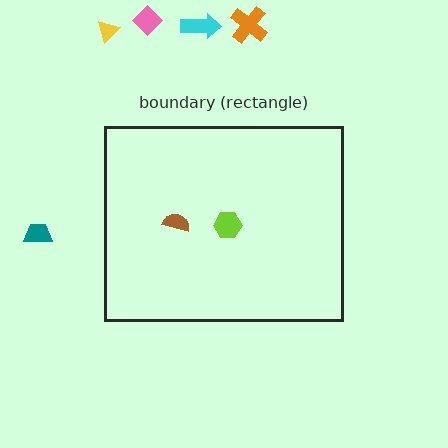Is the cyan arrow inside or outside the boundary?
Outside.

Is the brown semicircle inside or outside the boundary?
Inside.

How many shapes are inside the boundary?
2 inside, 5 outside.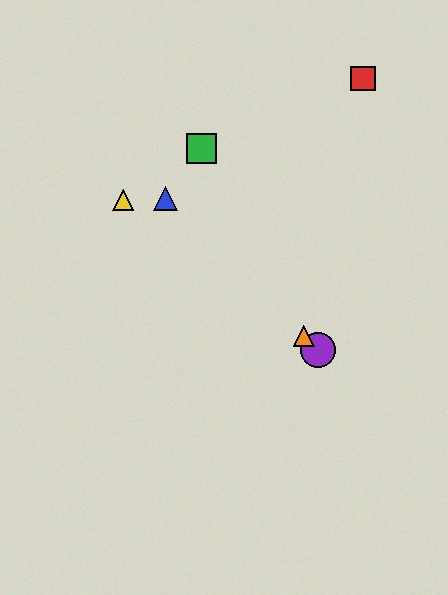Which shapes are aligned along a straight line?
The blue triangle, the purple circle, the orange triangle are aligned along a straight line.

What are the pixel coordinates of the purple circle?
The purple circle is at (318, 350).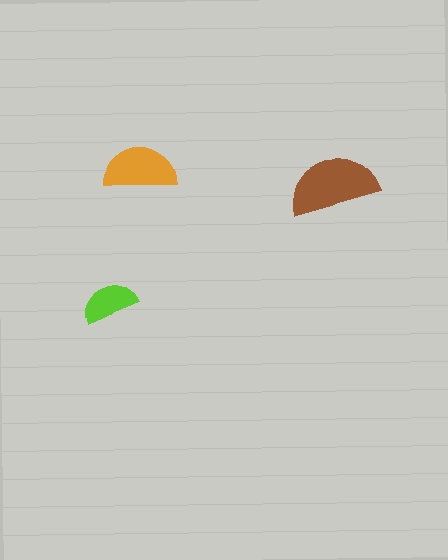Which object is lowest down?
The lime semicircle is bottommost.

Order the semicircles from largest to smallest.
the brown one, the orange one, the lime one.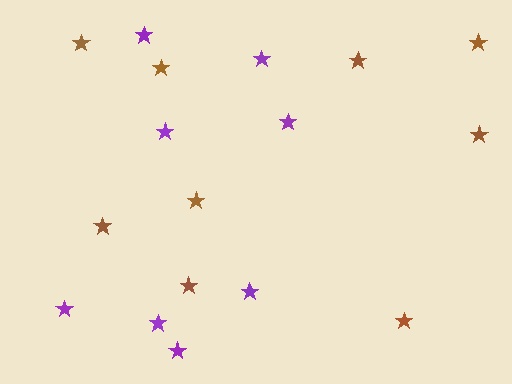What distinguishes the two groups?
There are 2 groups: one group of brown stars (9) and one group of purple stars (8).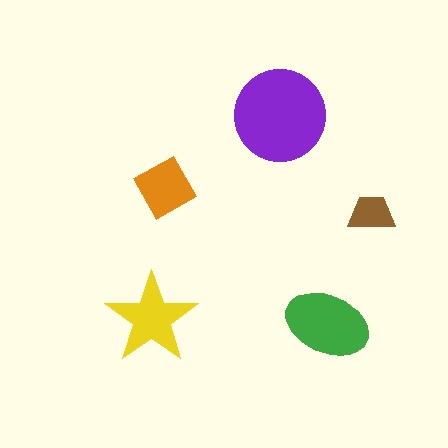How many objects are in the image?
There are 5 objects in the image.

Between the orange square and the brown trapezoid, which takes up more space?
The orange square.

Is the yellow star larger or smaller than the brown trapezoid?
Larger.